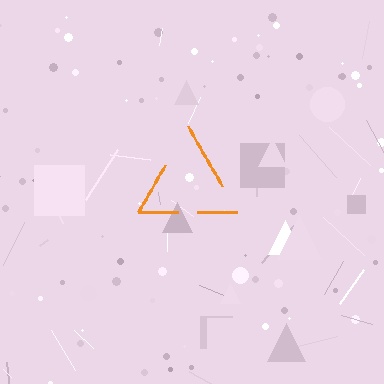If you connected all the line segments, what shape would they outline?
They would outline a triangle.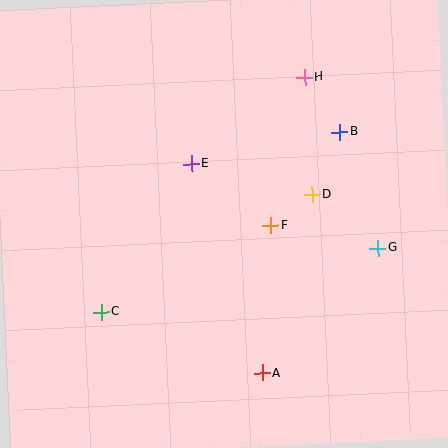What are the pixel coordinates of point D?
Point D is at (312, 195).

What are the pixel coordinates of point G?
Point G is at (378, 248).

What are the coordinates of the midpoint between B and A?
The midpoint between B and A is at (301, 252).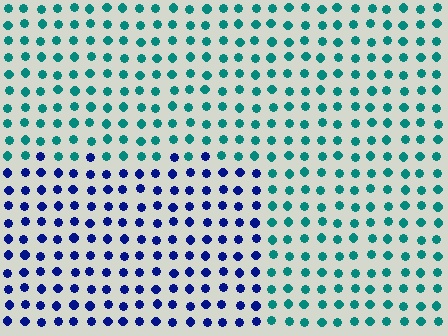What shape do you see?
I see a rectangle.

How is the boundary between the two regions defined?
The boundary is defined purely by a slight shift in hue (about 59 degrees). Spacing, size, and orientation are identical on both sides.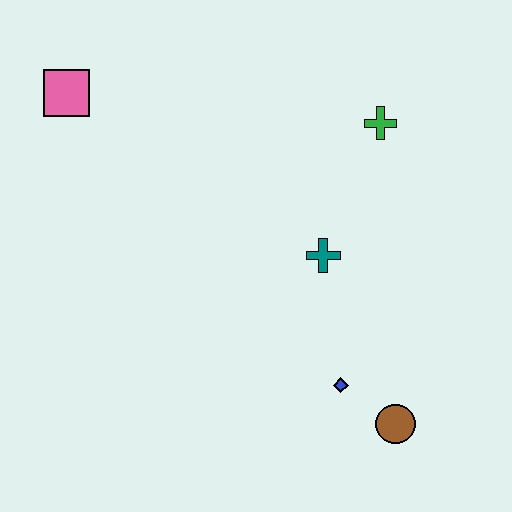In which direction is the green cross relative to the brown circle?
The green cross is above the brown circle.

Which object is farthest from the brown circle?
The pink square is farthest from the brown circle.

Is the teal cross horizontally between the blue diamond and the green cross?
No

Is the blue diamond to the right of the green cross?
No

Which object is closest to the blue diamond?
The brown circle is closest to the blue diamond.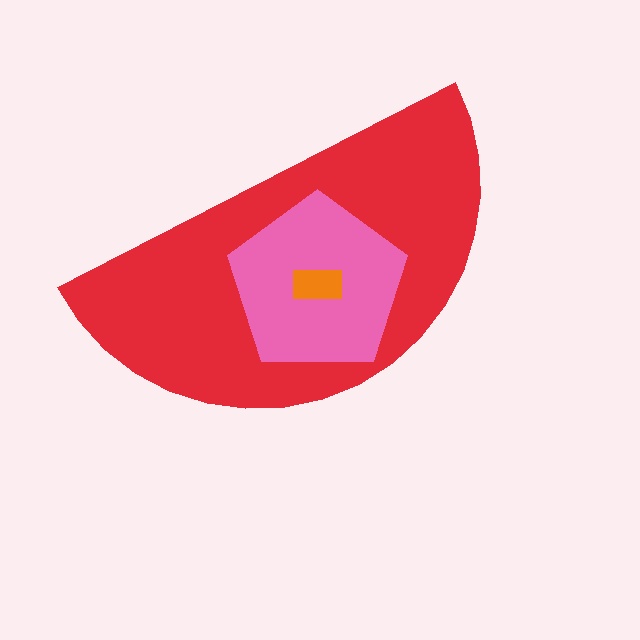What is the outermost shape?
The red semicircle.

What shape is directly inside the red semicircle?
The pink pentagon.